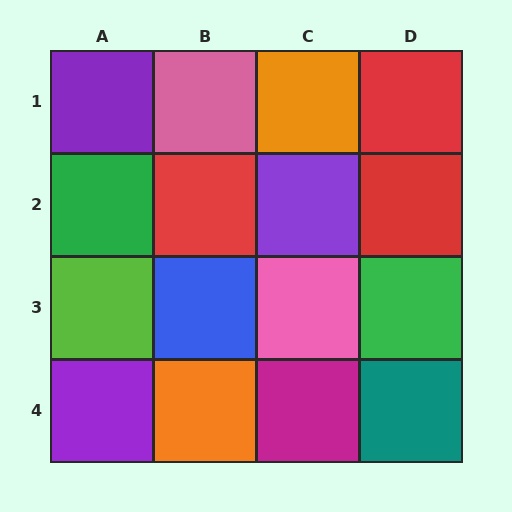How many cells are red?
3 cells are red.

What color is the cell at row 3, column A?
Lime.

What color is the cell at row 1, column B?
Pink.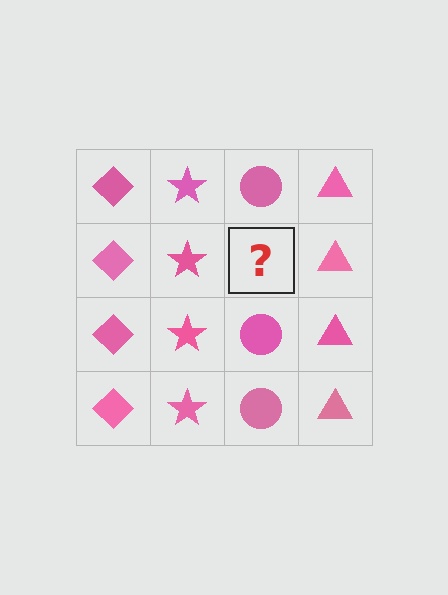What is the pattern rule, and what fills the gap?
The rule is that each column has a consistent shape. The gap should be filled with a pink circle.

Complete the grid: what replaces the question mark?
The question mark should be replaced with a pink circle.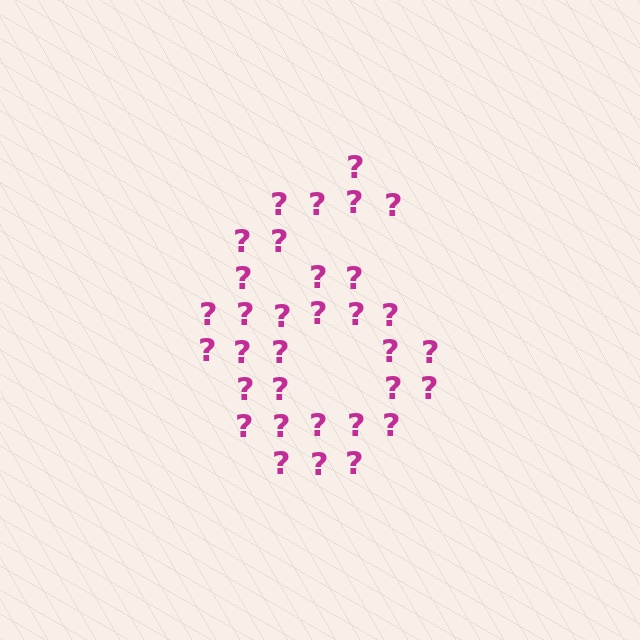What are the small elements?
The small elements are question marks.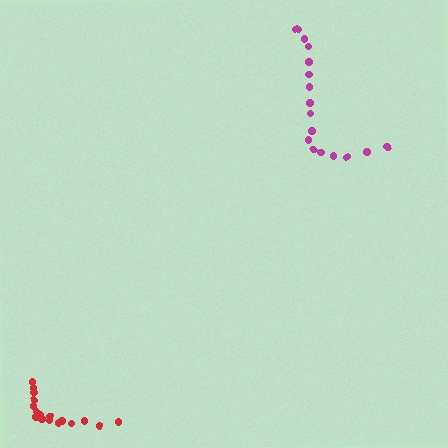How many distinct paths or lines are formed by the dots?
There are 2 distinct paths.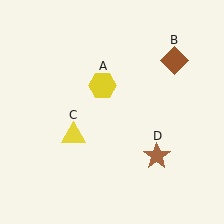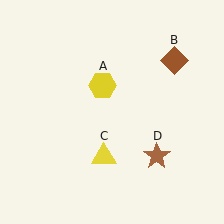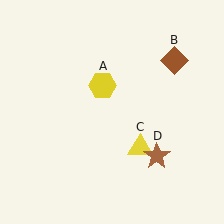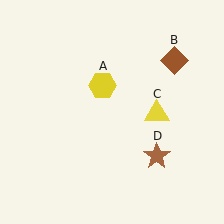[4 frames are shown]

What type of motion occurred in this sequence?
The yellow triangle (object C) rotated counterclockwise around the center of the scene.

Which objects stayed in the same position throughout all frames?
Yellow hexagon (object A) and brown diamond (object B) and brown star (object D) remained stationary.